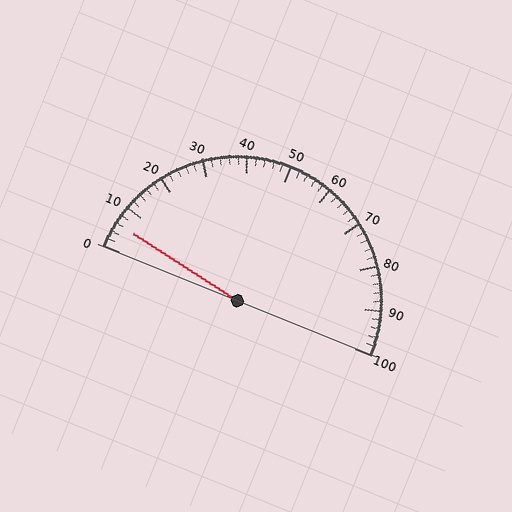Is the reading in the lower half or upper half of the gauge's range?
The reading is in the lower half of the range (0 to 100).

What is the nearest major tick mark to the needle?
The nearest major tick mark is 10.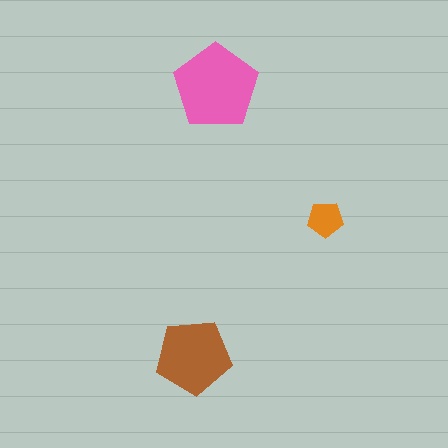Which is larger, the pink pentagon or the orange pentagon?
The pink one.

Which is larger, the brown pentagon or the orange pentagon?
The brown one.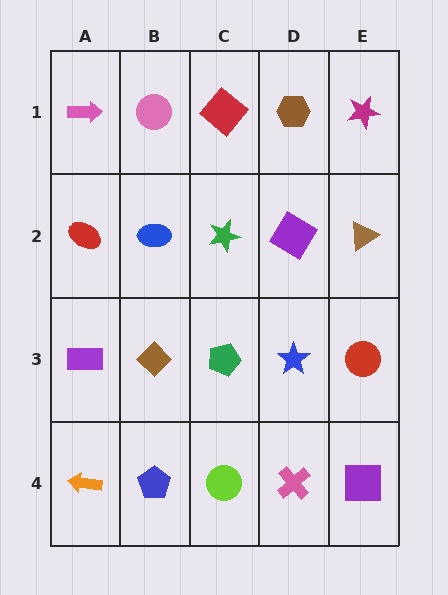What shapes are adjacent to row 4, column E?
A red circle (row 3, column E), a pink cross (row 4, column D).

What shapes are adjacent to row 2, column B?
A pink circle (row 1, column B), a brown diamond (row 3, column B), a red ellipse (row 2, column A), a green star (row 2, column C).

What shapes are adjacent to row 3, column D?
A purple diamond (row 2, column D), a pink cross (row 4, column D), a green pentagon (row 3, column C), a red circle (row 3, column E).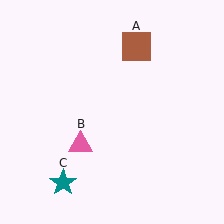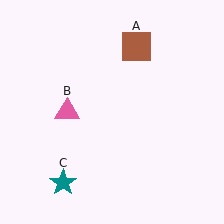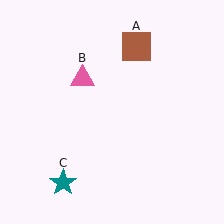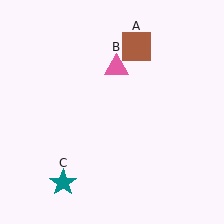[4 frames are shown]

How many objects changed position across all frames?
1 object changed position: pink triangle (object B).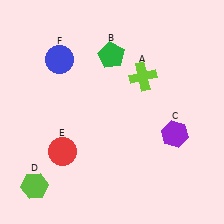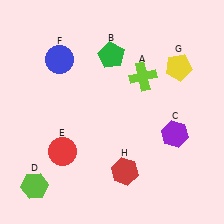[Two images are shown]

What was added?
A yellow pentagon (G), a red hexagon (H) were added in Image 2.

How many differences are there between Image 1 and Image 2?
There are 2 differences between the two images.